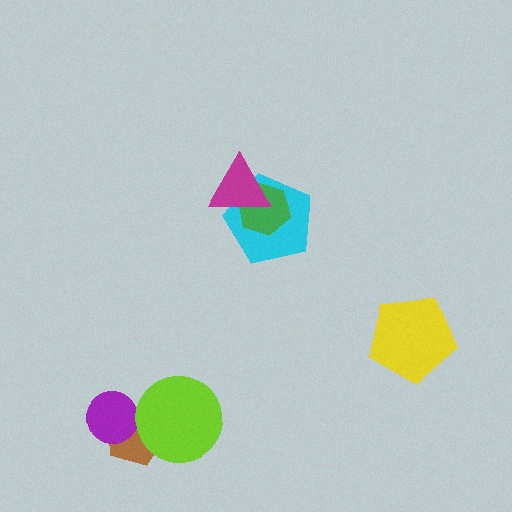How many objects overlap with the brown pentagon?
2 objects overlap with the brown pentagon.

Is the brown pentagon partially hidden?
Yes, it is partially covered by another shape.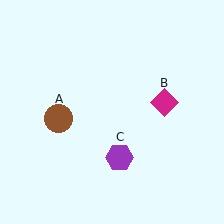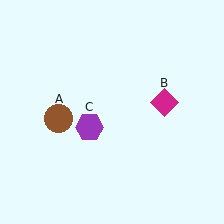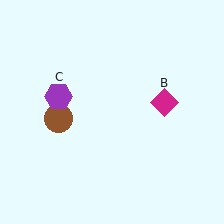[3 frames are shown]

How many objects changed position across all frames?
1 object changed position: purple hexagon (object C).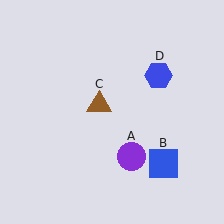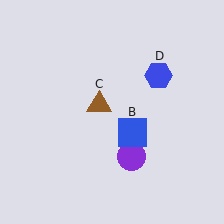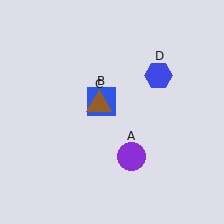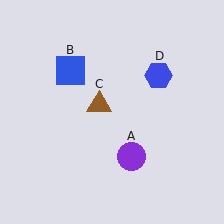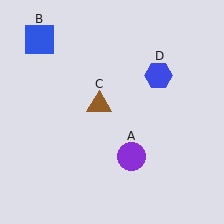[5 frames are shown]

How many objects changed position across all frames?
1 object changed position: blue square (object B).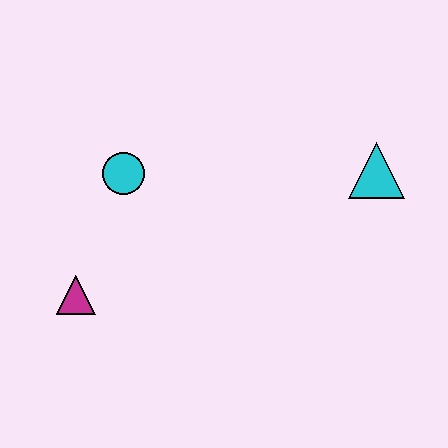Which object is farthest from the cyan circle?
The cyan triangle is farthest from the cyan circle.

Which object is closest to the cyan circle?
The magenta triangle is closest to the cyan circle.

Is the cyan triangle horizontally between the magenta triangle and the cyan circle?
No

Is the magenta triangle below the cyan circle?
Yes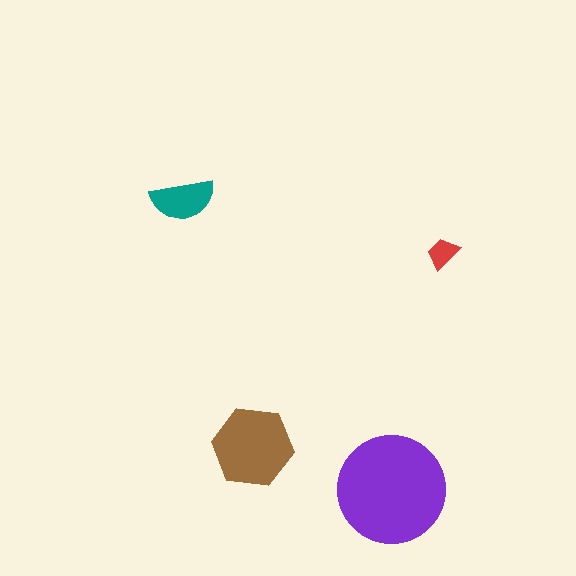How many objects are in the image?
There are 4 objects in the image.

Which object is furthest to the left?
The teal semicircle is leftmost.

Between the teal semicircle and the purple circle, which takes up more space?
The purple circle.